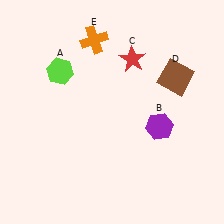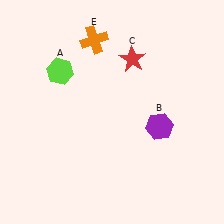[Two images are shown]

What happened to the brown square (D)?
The brown square (D) was removed in Image 2. It was in the top-right area of Image 1.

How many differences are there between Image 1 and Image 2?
There is 1 difference between the two images.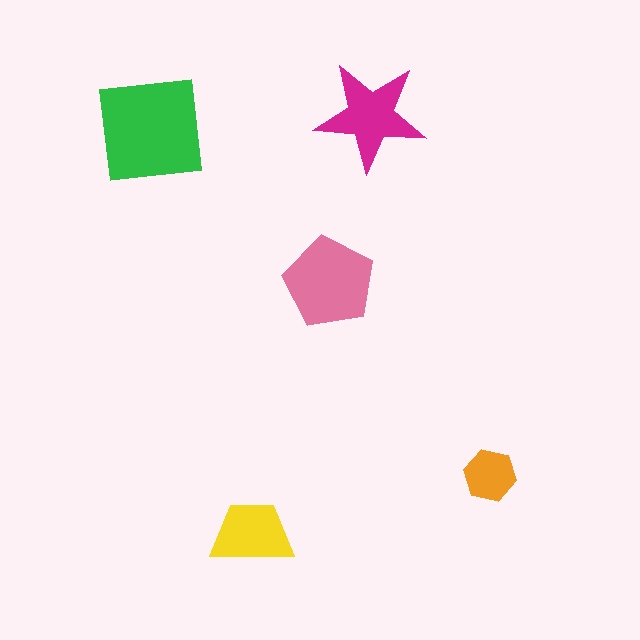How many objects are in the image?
There are 5 objects in the image.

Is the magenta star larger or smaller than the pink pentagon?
Smaller.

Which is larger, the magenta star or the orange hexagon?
The magenta star.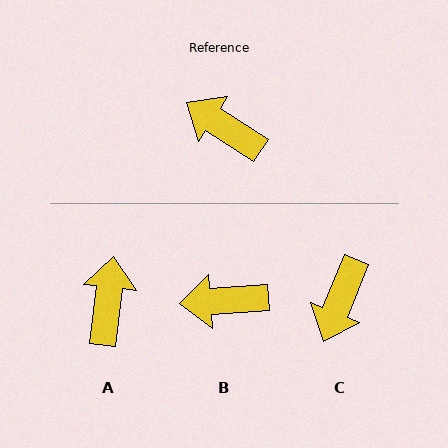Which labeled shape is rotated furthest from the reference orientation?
C, about 101 degrees away.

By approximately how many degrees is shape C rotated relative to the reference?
Approximately 101 degrees counter-clockwise.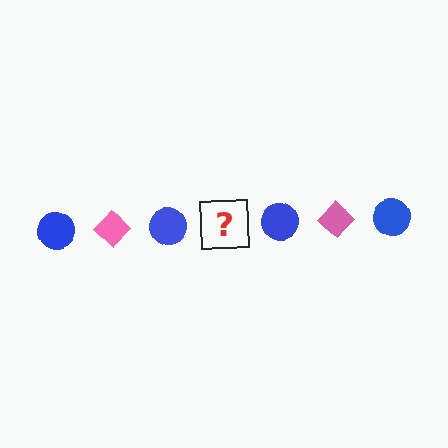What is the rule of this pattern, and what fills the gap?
The rule is that the pattern alternates between blue circle and pink diamond. The gap should be filled with a pink diamond.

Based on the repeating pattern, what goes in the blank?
The blank should be a pink diamond.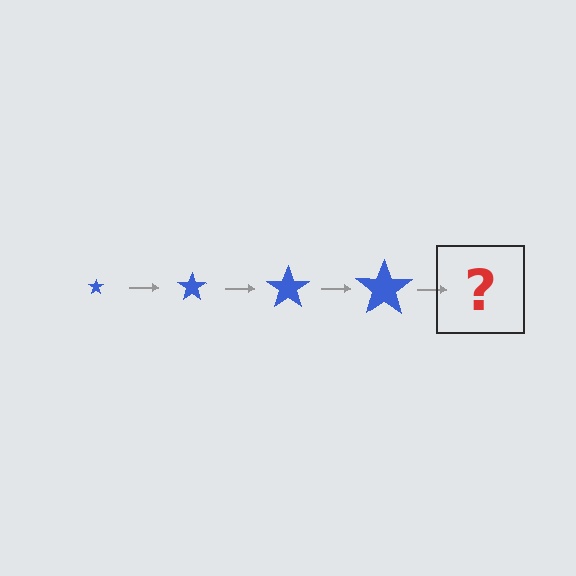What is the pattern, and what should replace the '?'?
The pattern is that the star gets progressively larger each step. The '?' should be a blue star, larger than the previous one.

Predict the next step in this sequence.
The next step is a blue star, larger than the previous one.